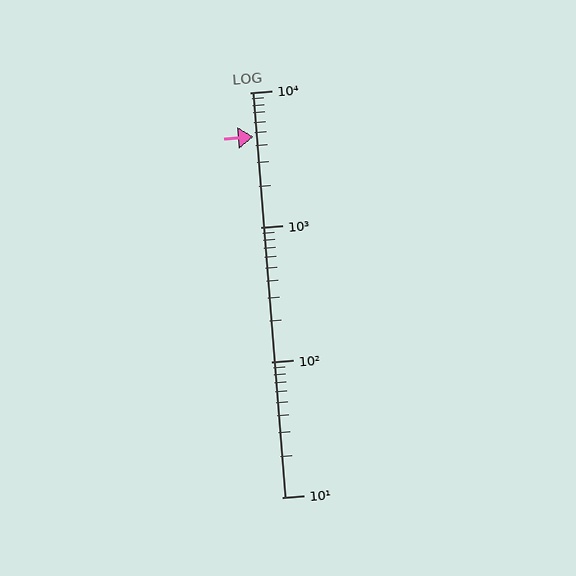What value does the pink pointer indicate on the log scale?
The pointer indicates approximately 4700.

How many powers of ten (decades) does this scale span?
The scale spans 3 decades, from 10 to 10000.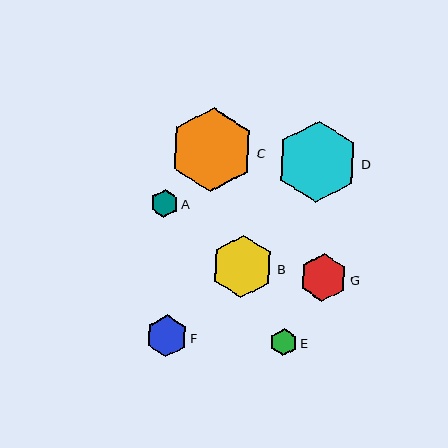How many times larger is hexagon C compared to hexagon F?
Hexagon C is approximately 2.0 times the size of hexagon F.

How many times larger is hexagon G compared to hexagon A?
Hexagon G is approximately 1.8 times the size of hexagon A.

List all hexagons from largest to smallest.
From largest to smallest: C, D, B, G, F, E, A.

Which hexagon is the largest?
Hexagon C is the largest with a size of approximately 84 pixels.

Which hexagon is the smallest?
Hexagon A is the smallest with a size of approximately 27 pixels.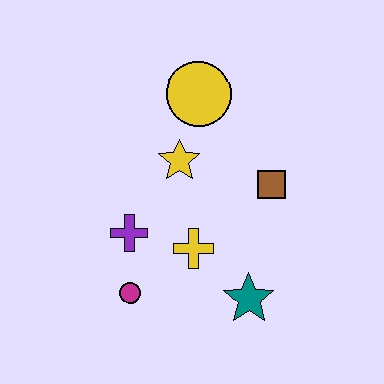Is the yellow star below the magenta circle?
No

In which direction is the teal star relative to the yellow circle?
The teal star is below the yellow circle.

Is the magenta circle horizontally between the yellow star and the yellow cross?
No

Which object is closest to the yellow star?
The yellow circle is closest to the yellow star.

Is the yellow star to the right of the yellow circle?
No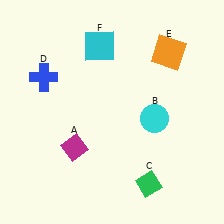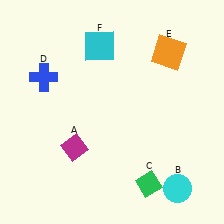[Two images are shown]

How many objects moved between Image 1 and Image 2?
1 object moved between the two images.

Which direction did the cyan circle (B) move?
The cyan circle (B) moved down.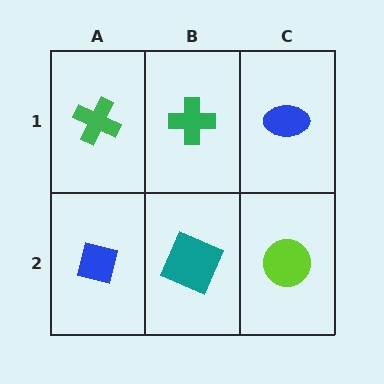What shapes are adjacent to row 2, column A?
A green cross (row 1, column A), a teal square (row 2, column B).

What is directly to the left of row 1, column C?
A green cross.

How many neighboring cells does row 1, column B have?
3.